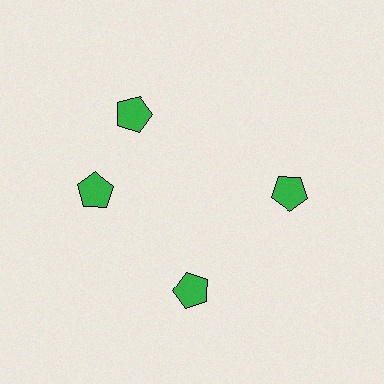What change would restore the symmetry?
The symmetry would be restored by rotating it back into even spacing with its neighbors so that all 4 pentagons sit at equal angles and equal distance from the center.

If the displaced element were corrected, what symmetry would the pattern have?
It would have 4-fold rotational symmetry — the pattern would map onto itself every 90 degrees.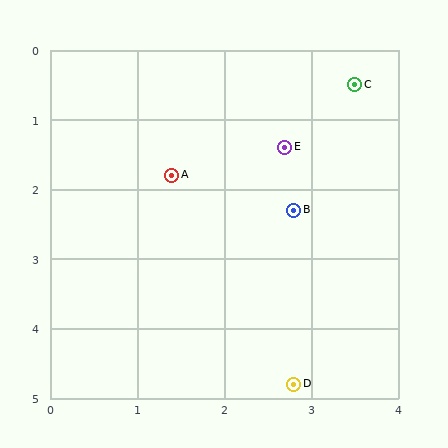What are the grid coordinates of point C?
Point C is at approximately (3.5, 0.5).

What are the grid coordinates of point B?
Point B is at approximately (2.8, 2.3).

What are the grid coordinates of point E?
Point E is at approximately (2.7, 1.4).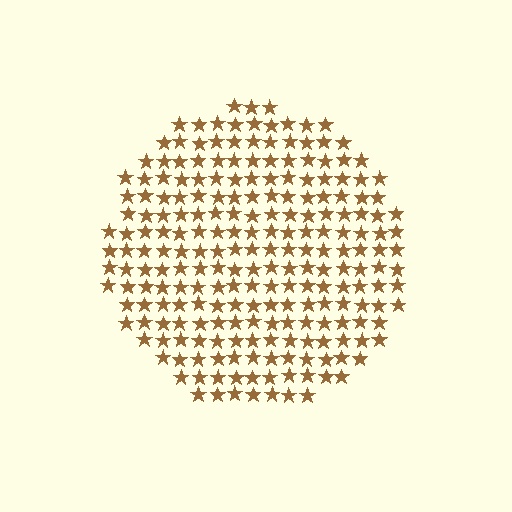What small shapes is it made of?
It is made of small stars.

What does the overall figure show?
The overall figure shows a circle.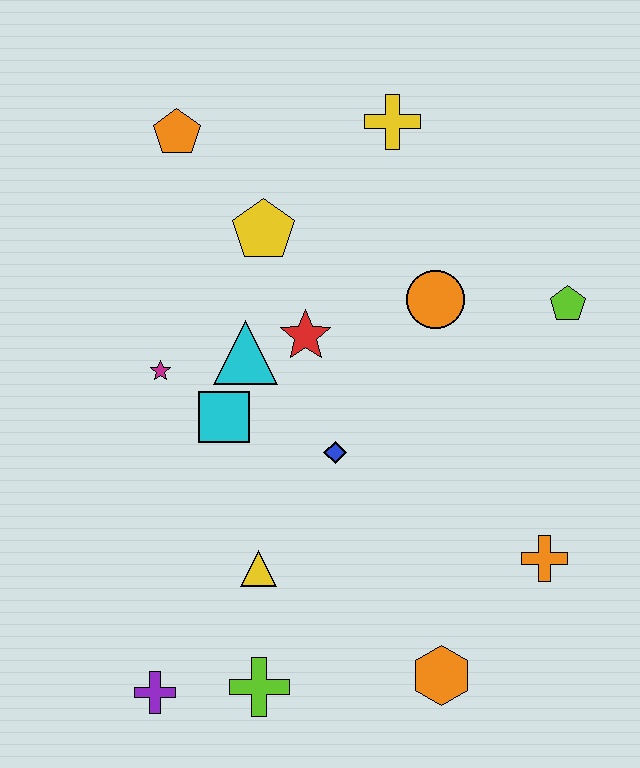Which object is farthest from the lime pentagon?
The purple cross is farthest from the lime pentagon.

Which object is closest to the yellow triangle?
The lime cross is closest to the yellow triangle.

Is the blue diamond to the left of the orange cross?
Yes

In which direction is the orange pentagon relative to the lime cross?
The orange pentagon is above the lime cross.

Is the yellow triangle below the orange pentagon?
Yes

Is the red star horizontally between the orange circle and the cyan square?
Yes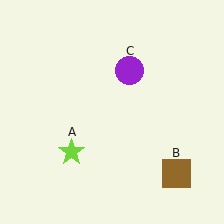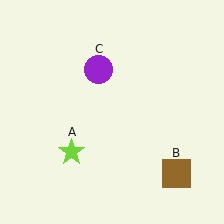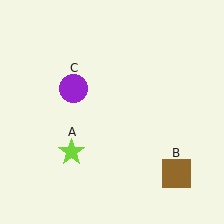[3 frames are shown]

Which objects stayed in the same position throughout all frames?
Lime star (object A) and brown square (object B) remained stationary.